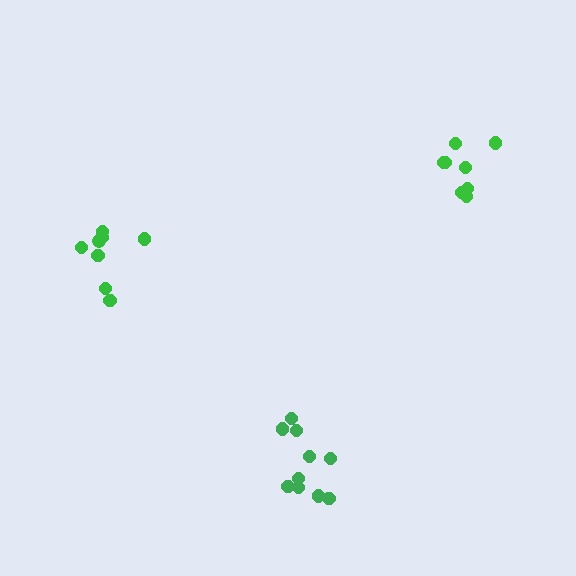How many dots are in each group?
Group 1: 8 dots, Group 2: 10 dots, Group 3: 8 dots (26 total).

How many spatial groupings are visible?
There are 3 spatial groupings.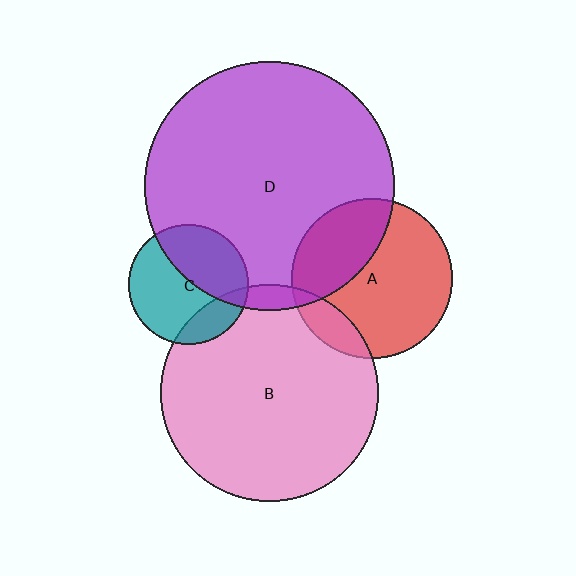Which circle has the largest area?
Circle D (purple).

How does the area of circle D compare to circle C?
Approximately 4.3 times.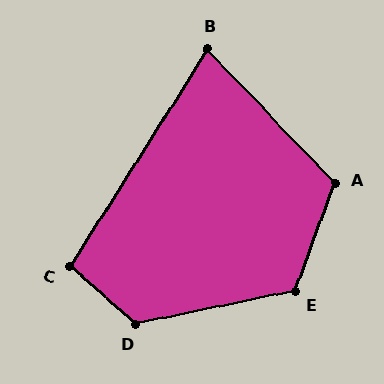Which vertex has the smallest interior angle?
B, at approximately 76 degrees.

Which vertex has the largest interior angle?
D, at approximately 127 degrees.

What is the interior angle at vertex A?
Approximately 116 degrees (obtuse).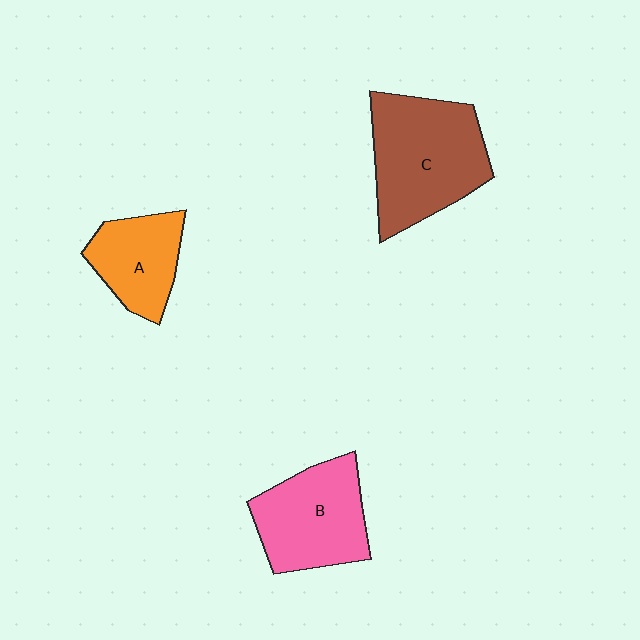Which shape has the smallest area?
Shape A (orange).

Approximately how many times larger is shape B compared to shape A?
Approximately 1.4 times.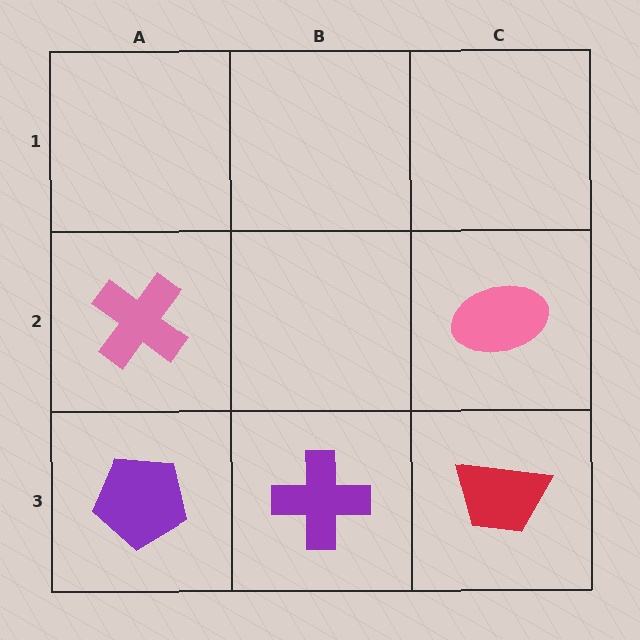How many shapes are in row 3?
3 shapes.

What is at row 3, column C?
A red trapezoid.